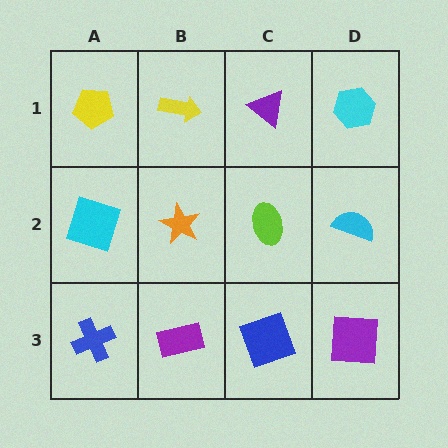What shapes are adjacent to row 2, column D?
A cyan hexagon (row 1, column D), a purple square (row 3, column D), a lime ellipse (row 2, column C).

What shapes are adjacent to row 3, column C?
A lime ellipse (row 2, column C), a purple rectangle (row 3, column B), a purple square (row 3, column D).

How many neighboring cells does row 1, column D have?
2.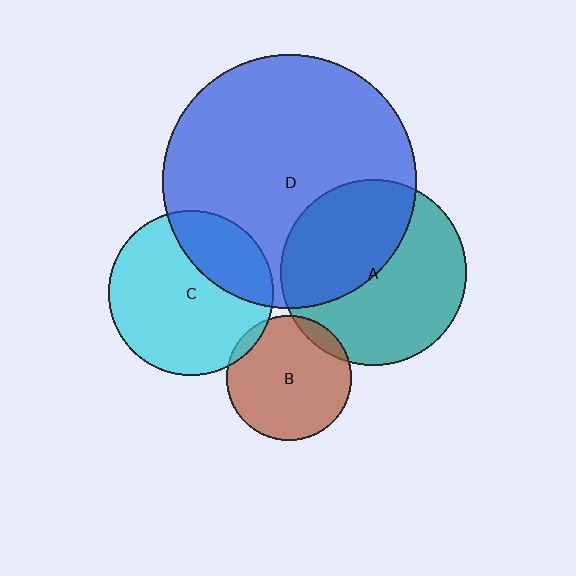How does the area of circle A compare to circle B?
Approximately 2.2 times.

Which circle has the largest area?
Circle D (blue).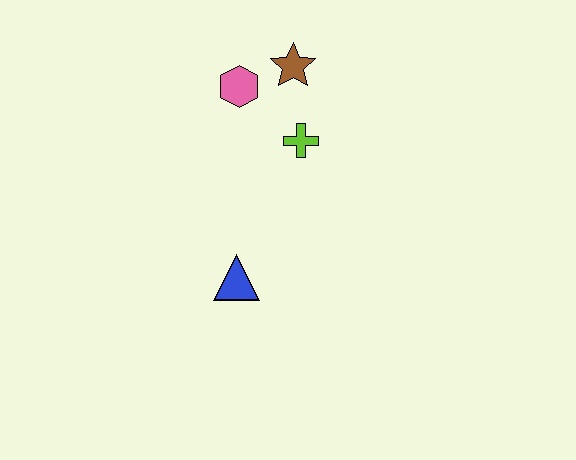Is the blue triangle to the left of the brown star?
Yes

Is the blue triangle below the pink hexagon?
Yes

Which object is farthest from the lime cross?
The blue triangle is farthest from the lime cross.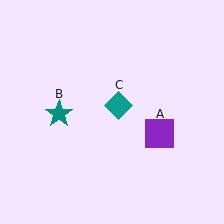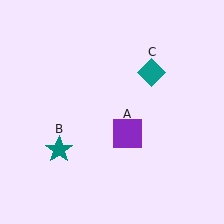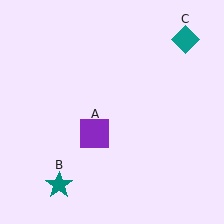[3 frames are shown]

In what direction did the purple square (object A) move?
The purple square (object A) moved left.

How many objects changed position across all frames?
3 objects changed position: purple square (object A), teal star (object B), teal diamond (object C).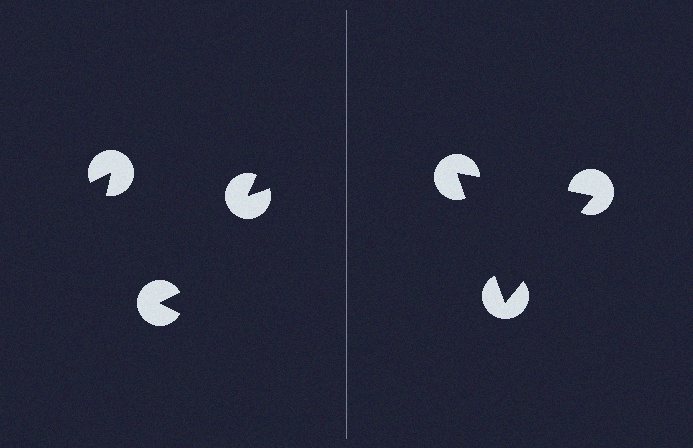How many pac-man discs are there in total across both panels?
6 — 3 on each side.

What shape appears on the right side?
An illusory triangle.